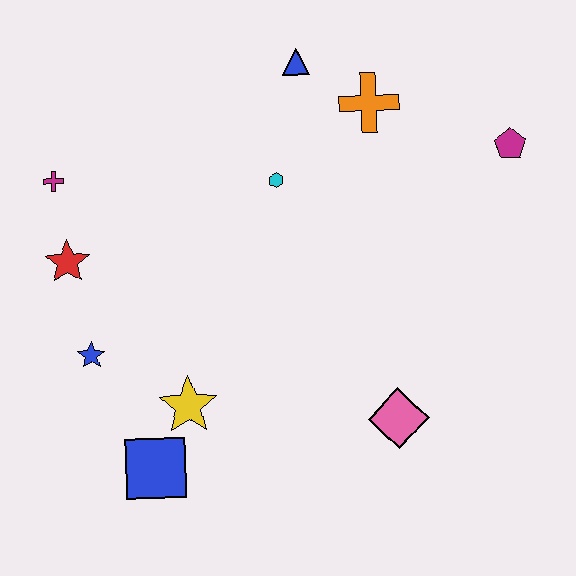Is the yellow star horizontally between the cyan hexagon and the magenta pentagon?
No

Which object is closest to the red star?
The magenta cross is closest to the red star.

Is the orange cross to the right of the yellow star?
Yes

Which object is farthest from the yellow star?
The magenta pentagon is farthest from the yellow star.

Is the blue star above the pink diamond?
Yes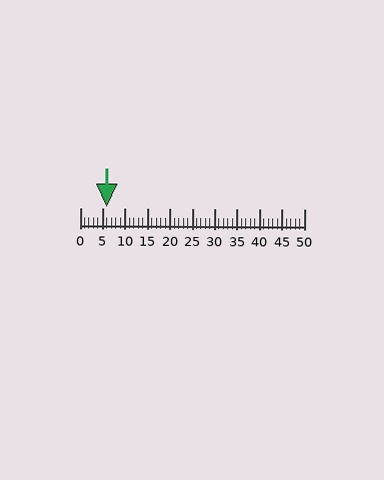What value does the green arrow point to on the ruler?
The green arrow points to approximately 6.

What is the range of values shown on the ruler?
The ruler shows values from 0 to 50.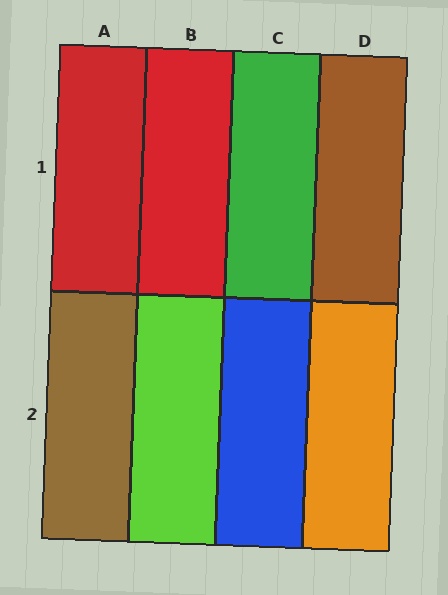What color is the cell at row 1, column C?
Green.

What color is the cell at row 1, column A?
Red.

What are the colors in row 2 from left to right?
Brown, lime, blue, orange.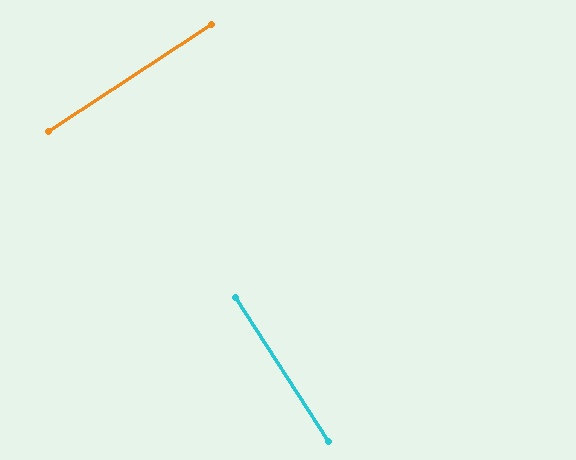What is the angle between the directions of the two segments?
Approximately 90 degrees.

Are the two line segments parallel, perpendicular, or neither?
Perpendicular — they meet at approximately 90°.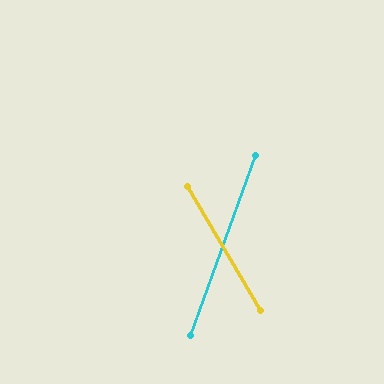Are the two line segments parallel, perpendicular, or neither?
Neither parallel nor perpendicular — they differ by about 50°.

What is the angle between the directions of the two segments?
Approximately 50 degrees.